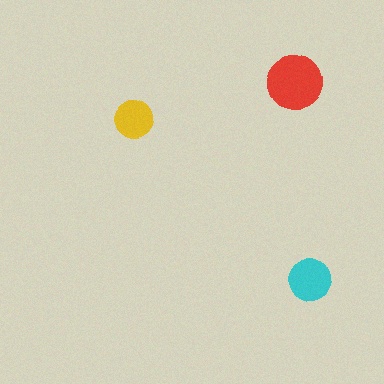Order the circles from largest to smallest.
the red one, the cyan one, the yellow one.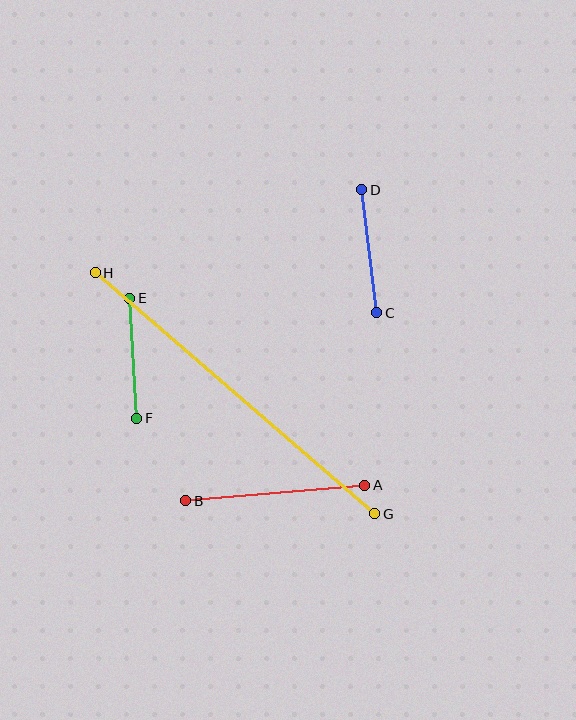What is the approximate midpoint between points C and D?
The midpoint is at approximately (369, 251) pixels.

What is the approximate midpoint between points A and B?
The midpoint is at approximately (275, 493) pixels.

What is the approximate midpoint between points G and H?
The midpoint is at approximately (235, 393) pixels.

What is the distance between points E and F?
The distance is approximately 120 pixels.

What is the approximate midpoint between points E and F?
The midpoint is at approximately (133, 358) pixels.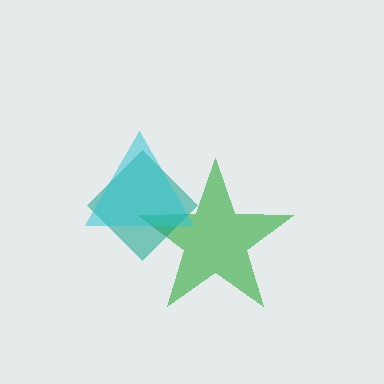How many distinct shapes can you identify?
There are 3 distinct shapes: a green star, a teal diamond, a cyan triangle.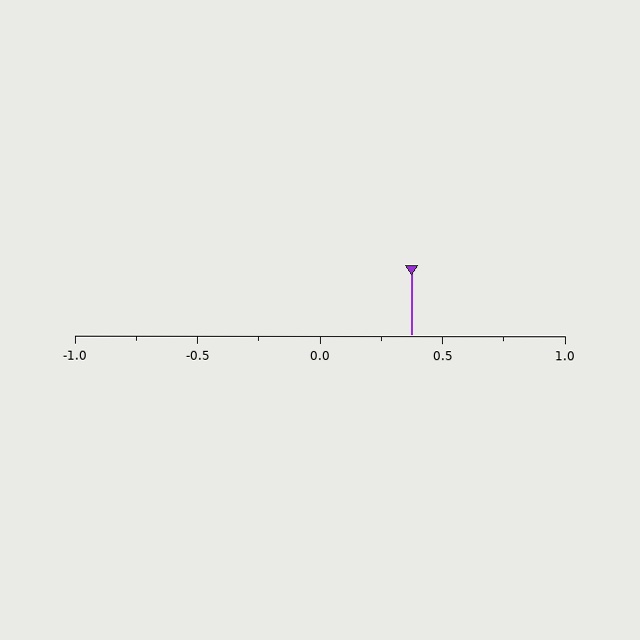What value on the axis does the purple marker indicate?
The marker indicates approximately 0.38.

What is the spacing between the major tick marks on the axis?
The major ticks are spaced 0.5 apart.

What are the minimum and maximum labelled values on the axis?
The axis runs from -1.0 to 1.0.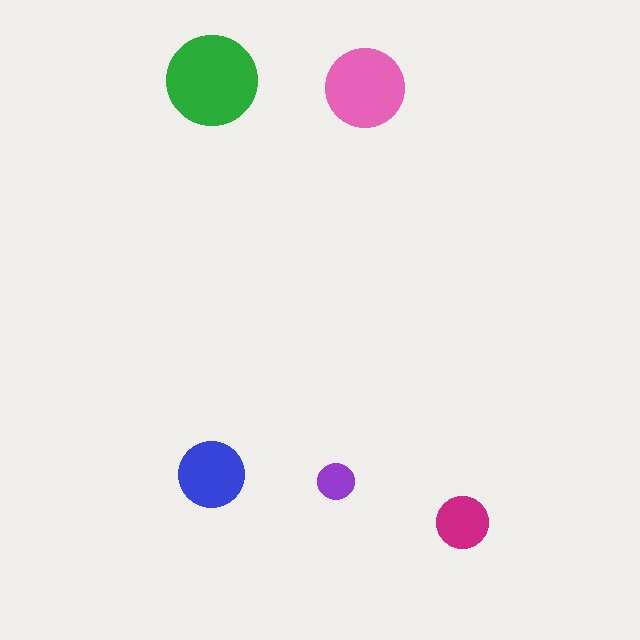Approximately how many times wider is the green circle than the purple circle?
About 2.5 times wider.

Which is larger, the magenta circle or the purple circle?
The magenta one.